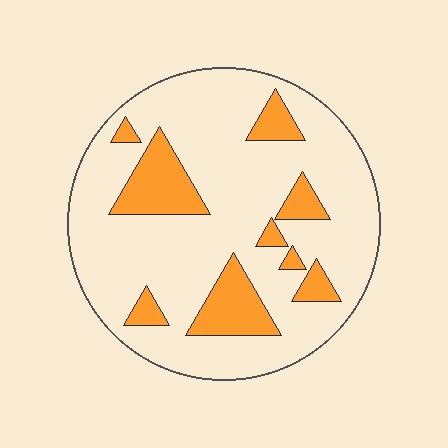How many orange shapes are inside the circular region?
9.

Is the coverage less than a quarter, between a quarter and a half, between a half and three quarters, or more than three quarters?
Less than a quarter.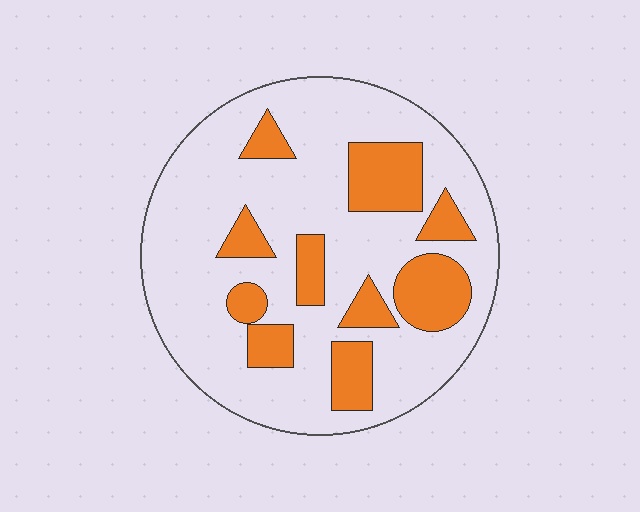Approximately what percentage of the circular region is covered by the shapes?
Approximately 25%.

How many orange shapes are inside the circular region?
10.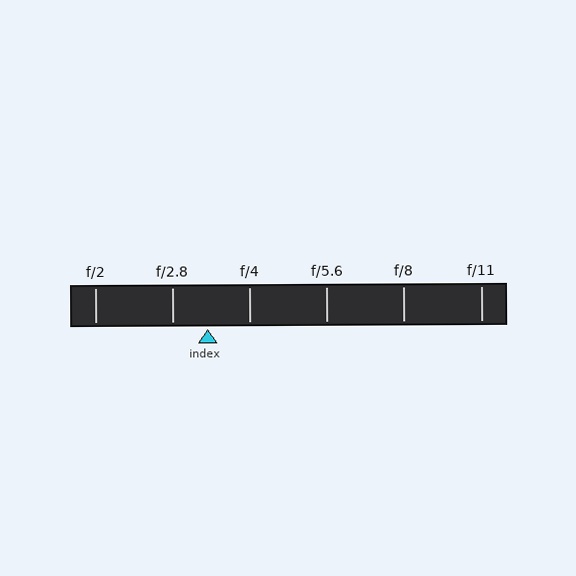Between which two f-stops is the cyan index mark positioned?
The index mark is between f/2.8 and f/4.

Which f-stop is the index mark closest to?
The index mark is closest to f/2.8.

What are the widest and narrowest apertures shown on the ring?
The widest aperture shown is f/2 and the narrowest is f/11.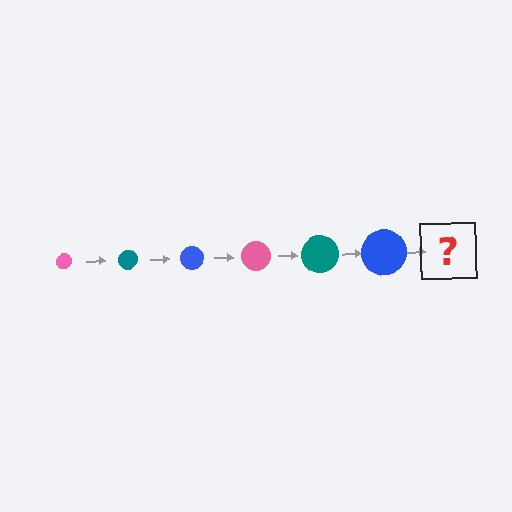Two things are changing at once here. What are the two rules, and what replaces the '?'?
The two rules are that the circle grows larger each step and the color cycles through pink, teal, and blue. The '?' should be a pink circle, larger than the previous one.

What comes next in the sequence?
The next element should be a pink circle, larger than the previous one.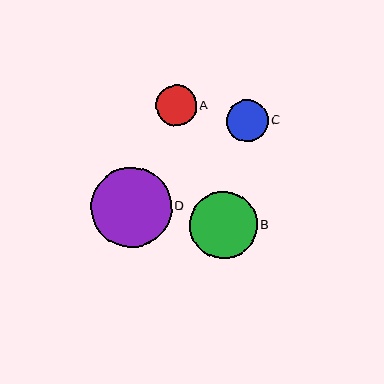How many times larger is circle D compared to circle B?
Circle D is approximately 1.2 times the size of circle B.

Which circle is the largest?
Circle D is the largest with a size of approximately 81 pixels.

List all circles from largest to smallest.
From largest to smallest: D, B, C, A.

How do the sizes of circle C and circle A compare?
Circle C and circle A are approximately the same size.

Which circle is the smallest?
Circle A is the smallest with a size of approximately 41 pixels.